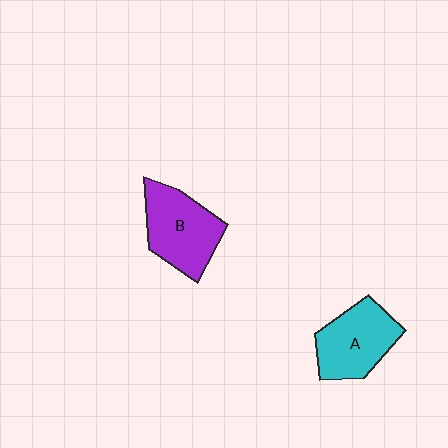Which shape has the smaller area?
Shape A (cyan).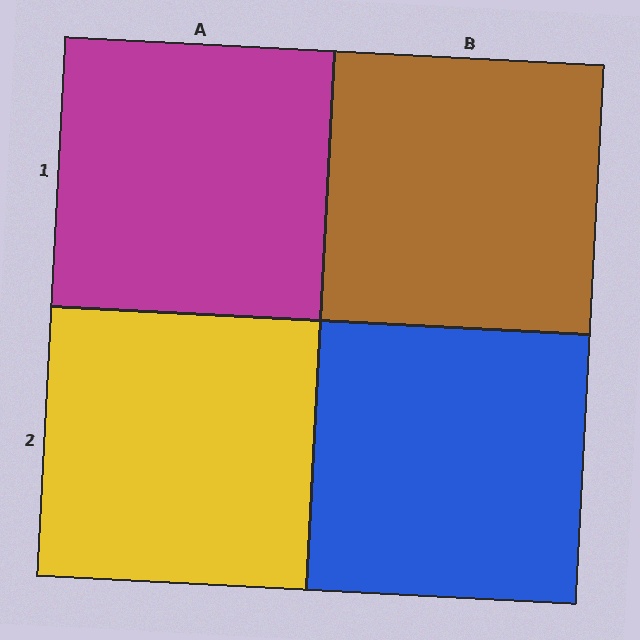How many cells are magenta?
1 cell is magenta.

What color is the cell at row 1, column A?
Magenta.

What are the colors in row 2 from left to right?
Yellow, blue.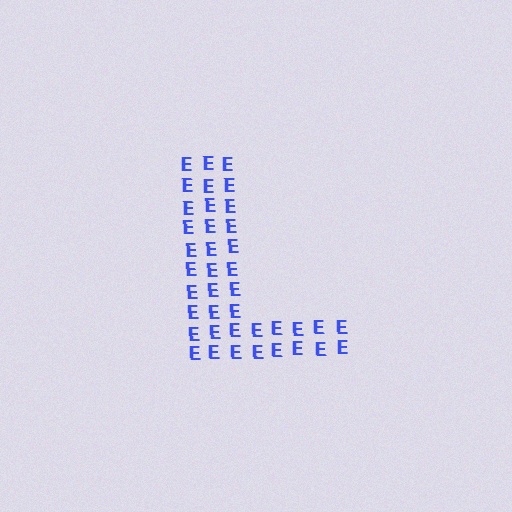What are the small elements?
The small elements are letter E's.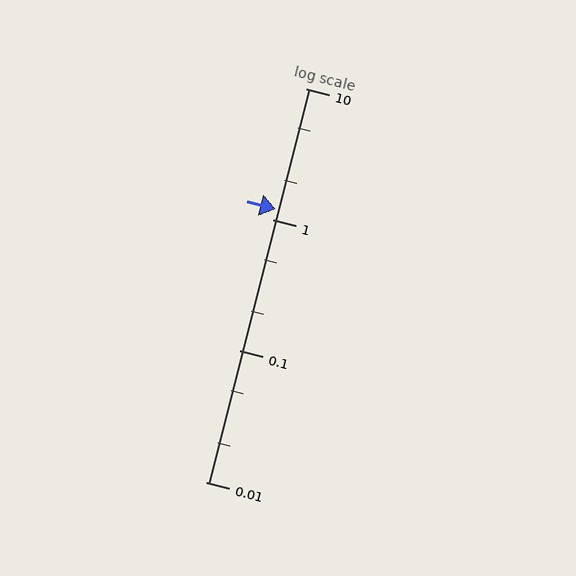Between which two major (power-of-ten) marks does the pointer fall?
The pointer is between 1 and 10.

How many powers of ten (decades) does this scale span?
The scale spans 3 decades, from 0.01 to 10.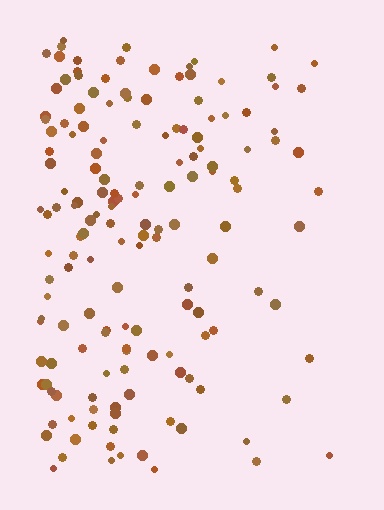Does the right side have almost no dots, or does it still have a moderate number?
Still a moderate number, just noticeably fewer than the left.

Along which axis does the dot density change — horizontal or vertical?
Horizontal.